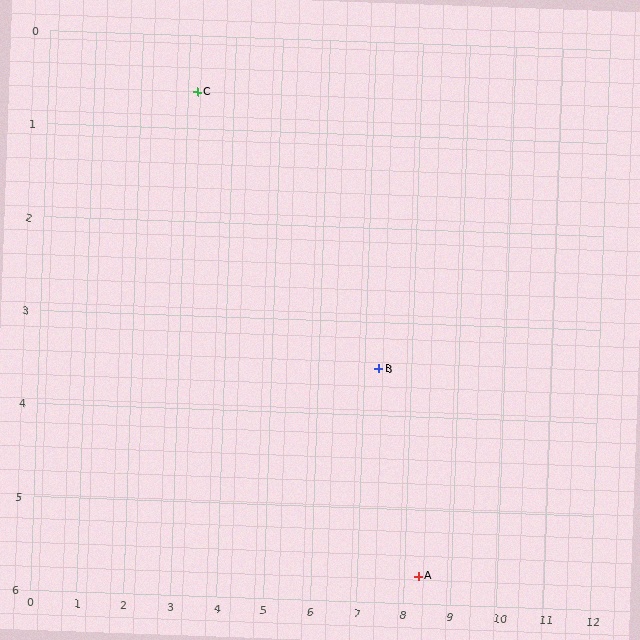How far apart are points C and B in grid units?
Points C and B are about 5.0 grid units apart.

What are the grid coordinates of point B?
Point B is at approximately (7.3, 3.5).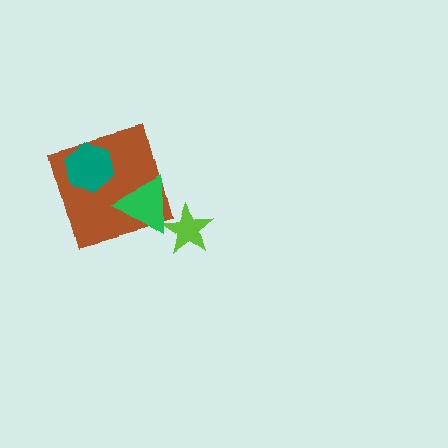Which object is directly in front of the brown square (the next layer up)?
The teal hexagon is directly in front of the brown square.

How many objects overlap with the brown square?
2 objects overlap with the brown square.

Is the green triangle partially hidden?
No, no other shape covers it.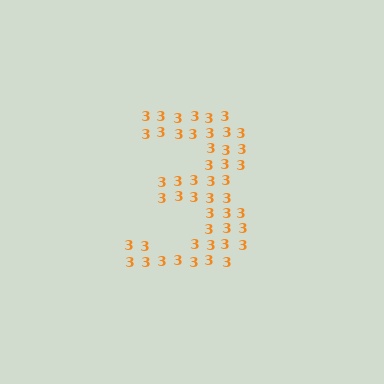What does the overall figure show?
The overall figure shows the digit 3.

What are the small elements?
The small elements are digit 3's.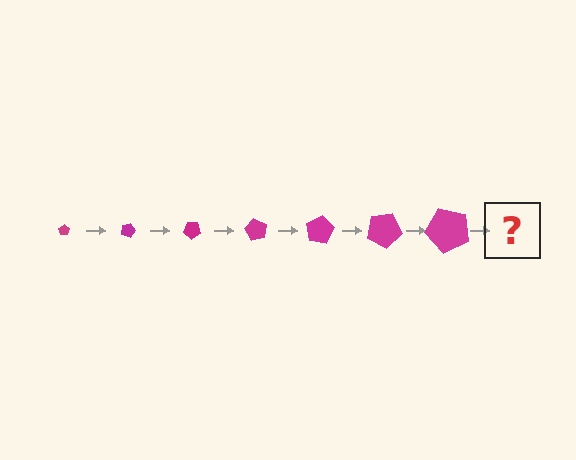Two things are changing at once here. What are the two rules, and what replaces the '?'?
The two rules are that the pentagon grows larger each step and it rotates 20 degrees each step. The '?' should be a pentagon, larger than the previous one and rotated 140 degrees from the start.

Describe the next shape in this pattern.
It should be a pentagon, larger than the previous one and rotated 140 degrees from the start.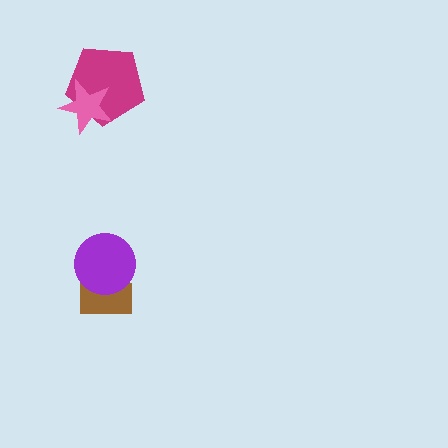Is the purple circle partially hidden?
No, no other shape covers it.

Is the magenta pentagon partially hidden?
Yes, it is partially covered by another shape.